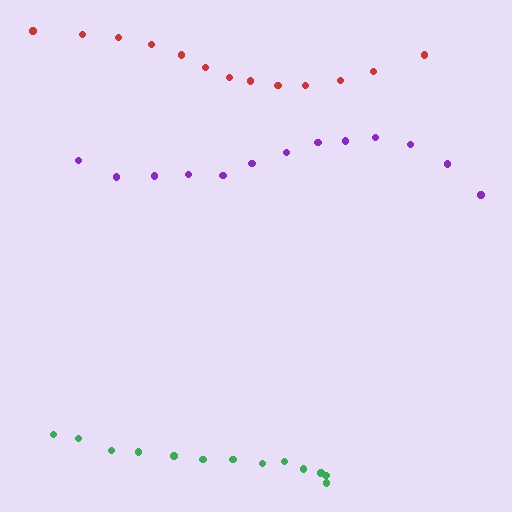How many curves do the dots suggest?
There are 3 distinct paths.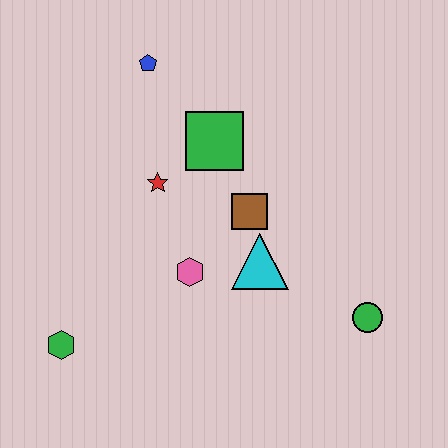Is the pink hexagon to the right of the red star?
Yes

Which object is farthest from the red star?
The green circle is farthest from the red star.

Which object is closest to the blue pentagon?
The green square is closest to the blue pentagon.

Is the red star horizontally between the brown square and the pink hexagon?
No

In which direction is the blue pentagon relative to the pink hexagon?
The blue pentagon is above the pink hexagon.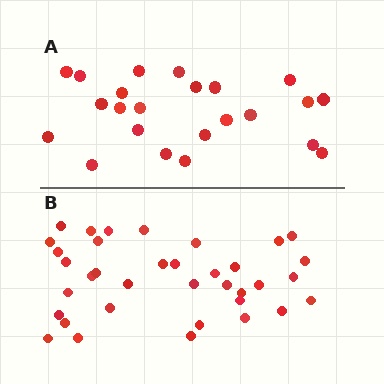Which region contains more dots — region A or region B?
Region B (the bottom region) has more dots.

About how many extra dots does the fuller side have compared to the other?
Region B has approximately 15 more dots than region A.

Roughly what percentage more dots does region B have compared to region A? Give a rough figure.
About 55% more.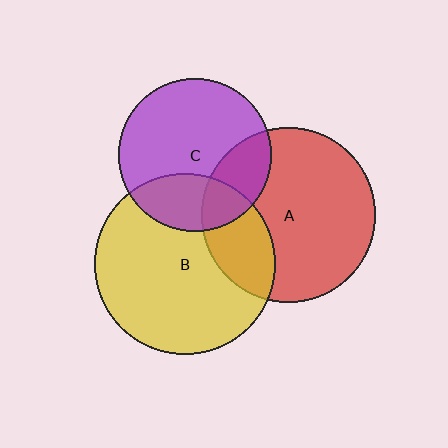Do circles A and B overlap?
Yes.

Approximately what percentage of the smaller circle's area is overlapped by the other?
Approximately 25%.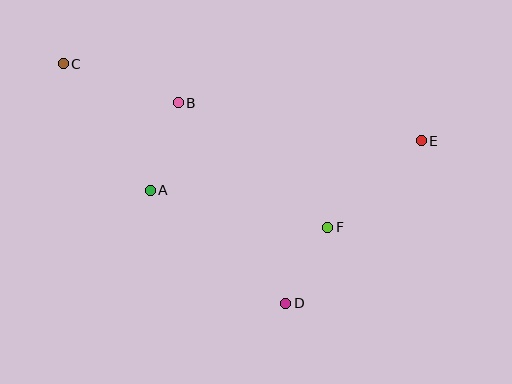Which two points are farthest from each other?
Points C and E are farthest from each other.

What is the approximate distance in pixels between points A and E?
The distance between A and E is approximately 275 pixels.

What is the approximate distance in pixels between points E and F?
The distance between E and F is approximately 128 pixels.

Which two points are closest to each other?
Points D and F are closest to each other.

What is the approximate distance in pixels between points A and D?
The distance between A and D is approximately 176 pixels.